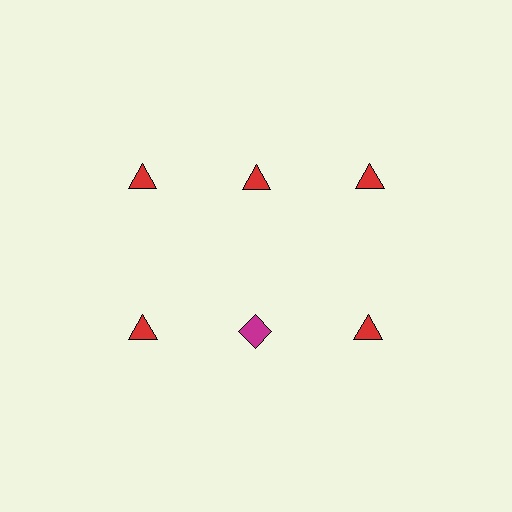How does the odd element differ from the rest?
It differs in both color (magenta instead of red) and shape (diamond instead of triangle).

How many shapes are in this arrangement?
There are 6 shapes arranged in a grid pattern.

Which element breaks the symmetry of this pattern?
The magenta diamond in the second row, second from left column breaks the symmetry. All other shapes are red triangles.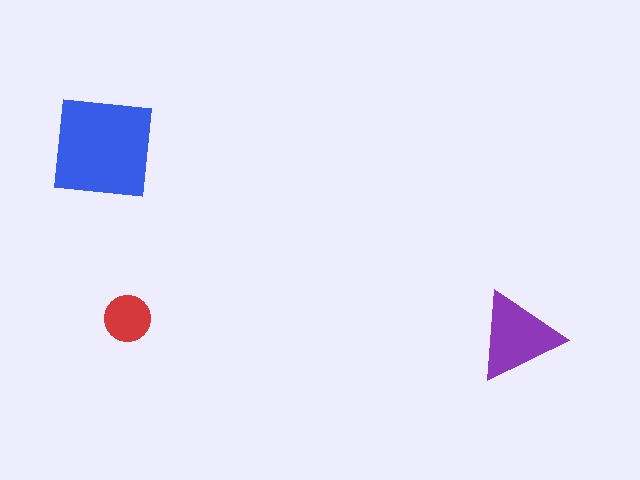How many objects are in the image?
There are 3 objects in the image.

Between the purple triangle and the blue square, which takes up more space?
The blue square.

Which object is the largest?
The blue square.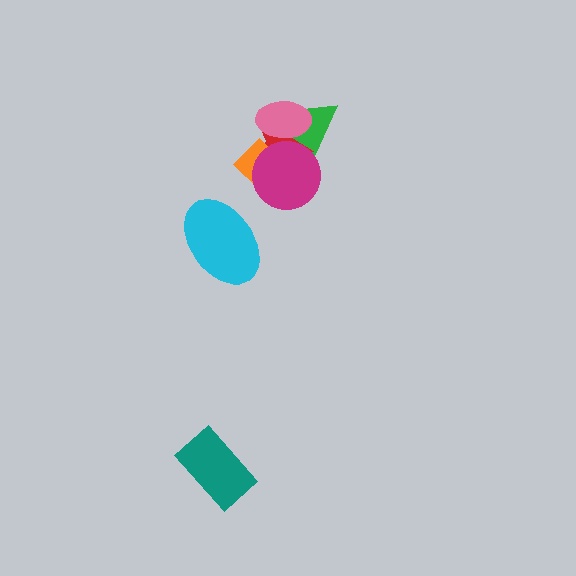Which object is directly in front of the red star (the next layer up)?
The orange diamond is directly in front of the red star.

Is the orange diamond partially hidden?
Yes, it is partially covered by another shape.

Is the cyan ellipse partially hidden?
No, no other shape covers it.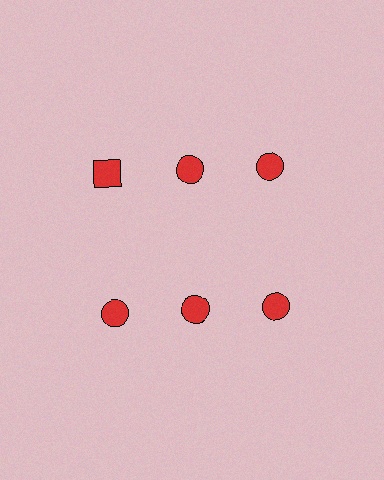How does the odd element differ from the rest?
It has a different shape: square instead of circle.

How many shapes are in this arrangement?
There are 6 shapes arranged in a grid pattern.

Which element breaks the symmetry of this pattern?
The red square in the top row, leftmost column breaks the symmetry. All other shapes are red circles.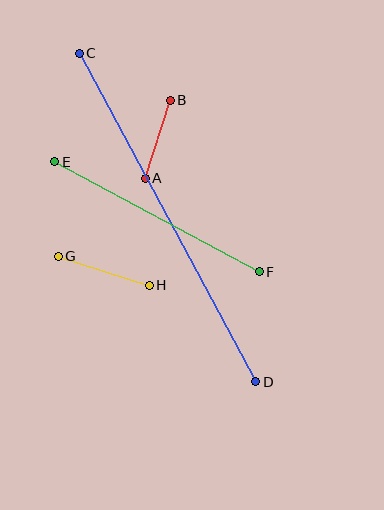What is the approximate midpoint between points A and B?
The midpoint is at approximately (158, 139) pixels.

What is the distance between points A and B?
The distance is approximately 82 pixels.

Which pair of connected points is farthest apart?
Points C and D are farthest apart.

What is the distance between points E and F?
The distance is approximately 232 pixels.